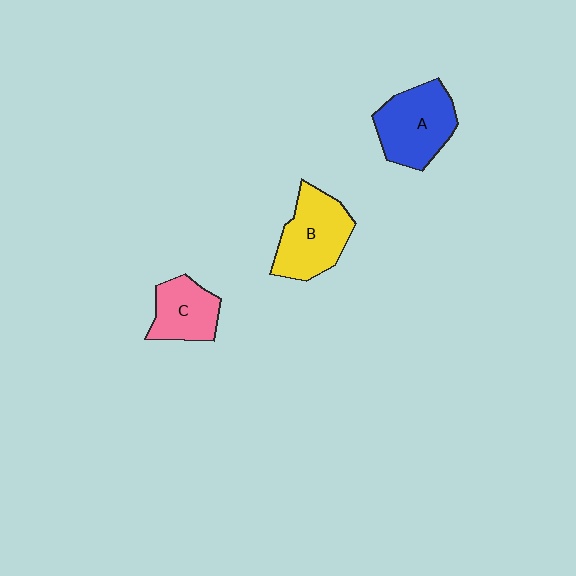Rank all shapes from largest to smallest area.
From largest to smallest: A (blue), B (yellow), C (pink).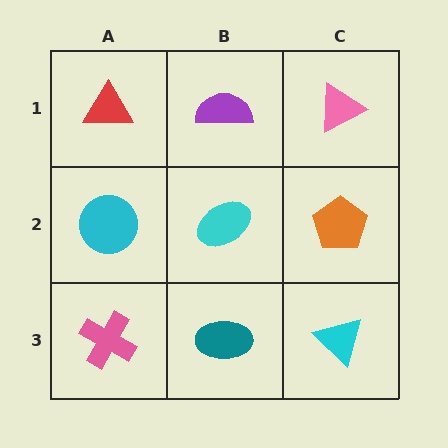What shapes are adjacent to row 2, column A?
A red triangle (row 1, column A), a pink cross (row 3, column A), a cyan ellipse (row 2, column B).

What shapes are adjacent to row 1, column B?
A cyan ellipse (row 2, column B), a red triangle (row 1, column A), a pink triangle (row 1, column C).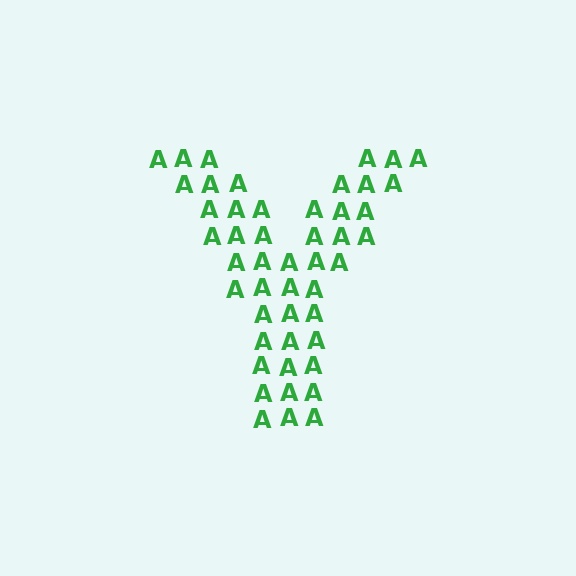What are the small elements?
The small elements are letter A's.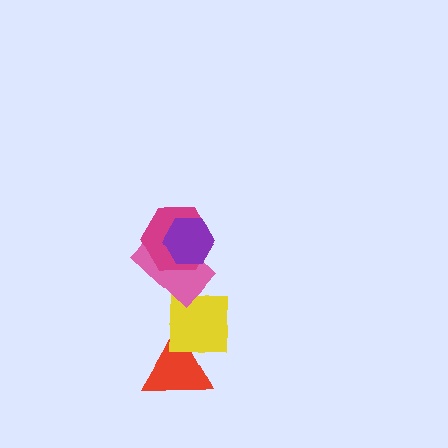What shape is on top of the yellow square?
The pink rectangle is on top of the yellow square.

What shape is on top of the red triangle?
The yellow square is on top of the red triangle.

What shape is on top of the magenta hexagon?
The purple hexagon is on top of the magenta hexagon.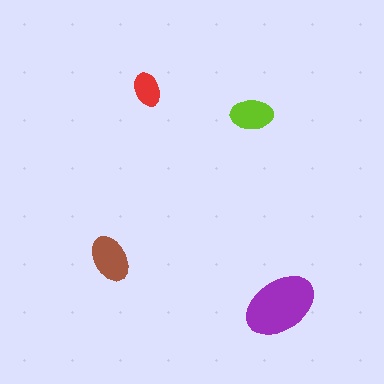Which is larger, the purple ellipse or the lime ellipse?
The purple one.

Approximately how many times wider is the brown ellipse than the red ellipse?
About 1.5 times wider.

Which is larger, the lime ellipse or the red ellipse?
The lime one.